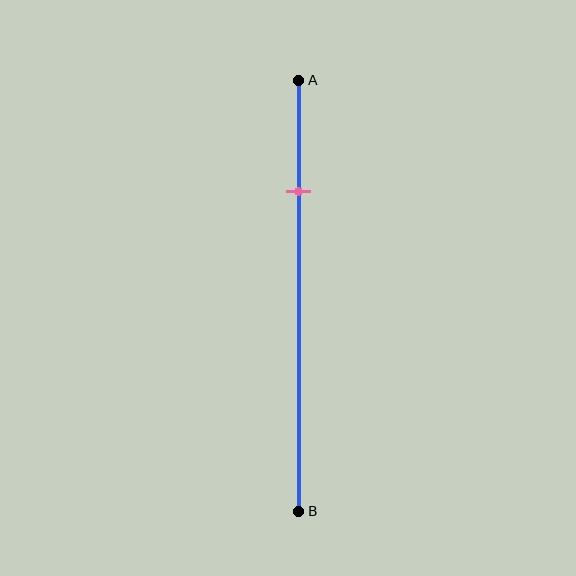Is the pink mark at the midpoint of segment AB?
No, the mark is at about 25% from A, not at the 50% midpoint.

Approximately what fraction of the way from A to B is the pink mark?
The pink mark is approximately 25% of the way from A to B.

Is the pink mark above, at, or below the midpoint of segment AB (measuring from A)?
The pink mark is above the midpoint of segment AB.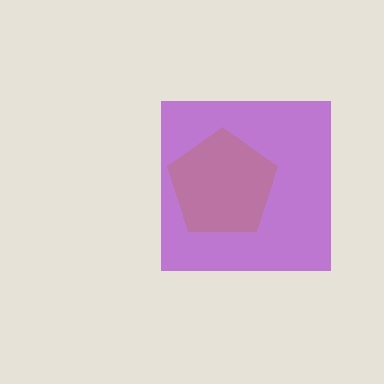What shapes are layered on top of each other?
The layered shapes are: a yellow pentagon, a purple square.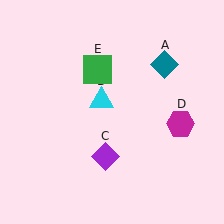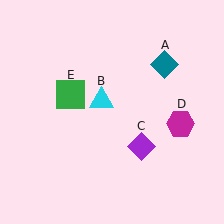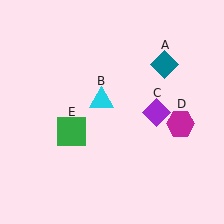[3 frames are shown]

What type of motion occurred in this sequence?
The purple diamond (object C), green square (object E) rotated counterclockwise around the center of the scene.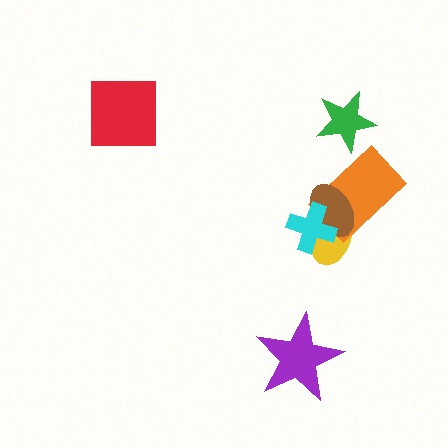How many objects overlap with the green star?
0 objects overlap with the green star.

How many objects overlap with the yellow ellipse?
3 objects overlap with the yellow ellipse.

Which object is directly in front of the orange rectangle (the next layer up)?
The brown ellipse is directly in front of the orange rectangle.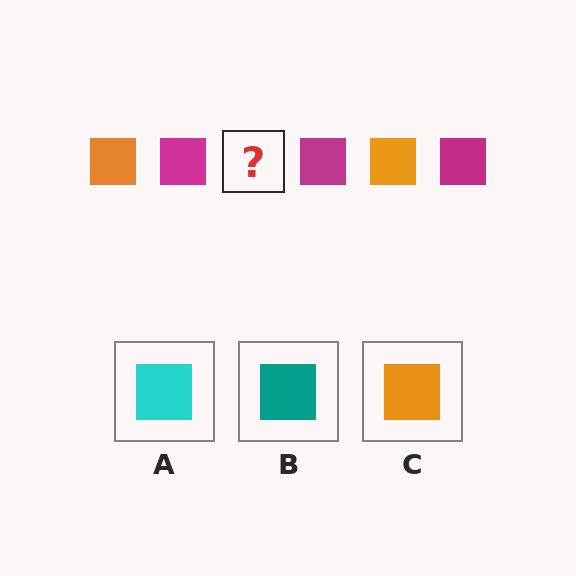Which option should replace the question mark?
Option C.